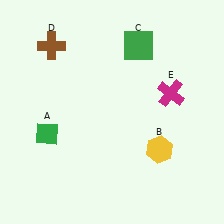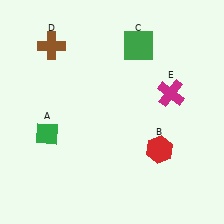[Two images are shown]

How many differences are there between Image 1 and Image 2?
There is 1 difference between the two images.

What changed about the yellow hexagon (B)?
In Image 1, B is yellow. In Image 2, it changed to red.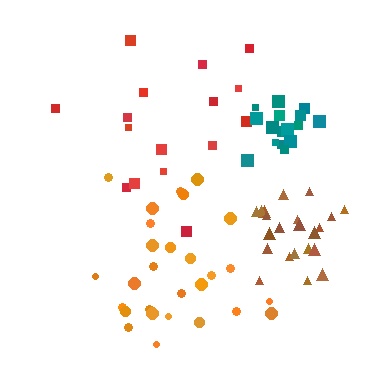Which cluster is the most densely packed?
Teal.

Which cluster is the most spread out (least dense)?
Red.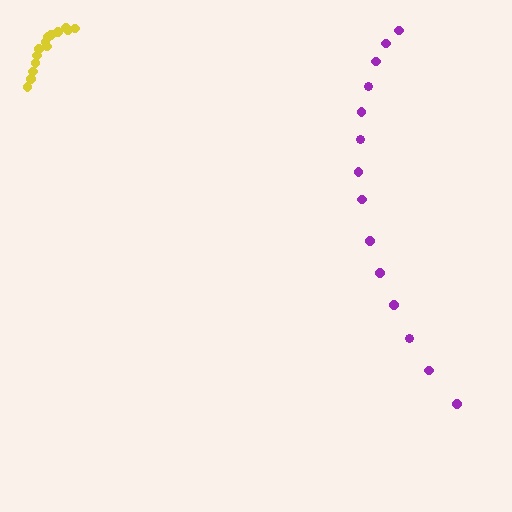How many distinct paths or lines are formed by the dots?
There are 2 distinct paths.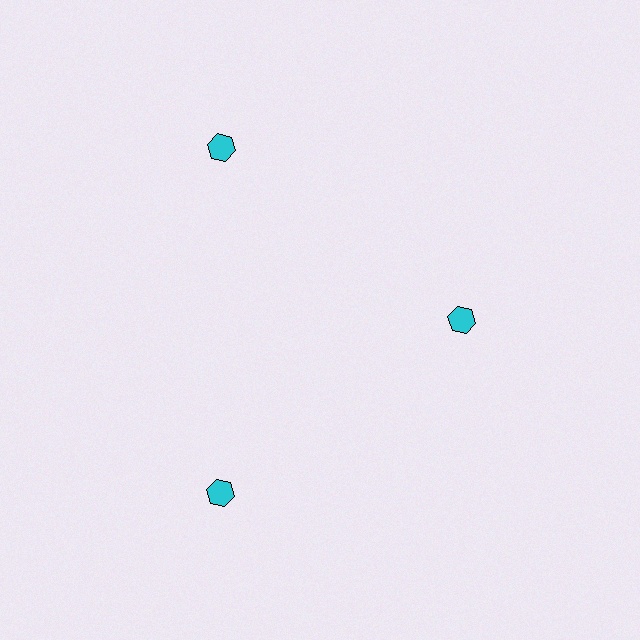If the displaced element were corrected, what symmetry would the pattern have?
It would have 3-fold rotational symmetry — the pattern would map onto itself every 120 degrees.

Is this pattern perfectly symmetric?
No. The 3 cyan hexagons are arranged in a ring, but one element near the 3 o'clock position is pulled inward toward the center, breaking the 3-fold rotational symmetry.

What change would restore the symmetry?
The symmetry would be restored by moving it outward, back onto the ring so that all 3 hexagons sit at equal angles and equal distance from the center.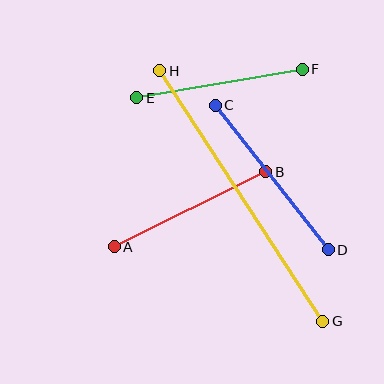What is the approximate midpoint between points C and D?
The midpoint is at approximately (272, 177) pixels.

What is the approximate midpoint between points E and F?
The midpoint is at approximately (220, 83) pixels.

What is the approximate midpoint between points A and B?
The midpoint is at approximately (190, 209) pixels.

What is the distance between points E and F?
The distance is approximately 168 pixels.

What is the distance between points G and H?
The distance is approximately 299 pixels.